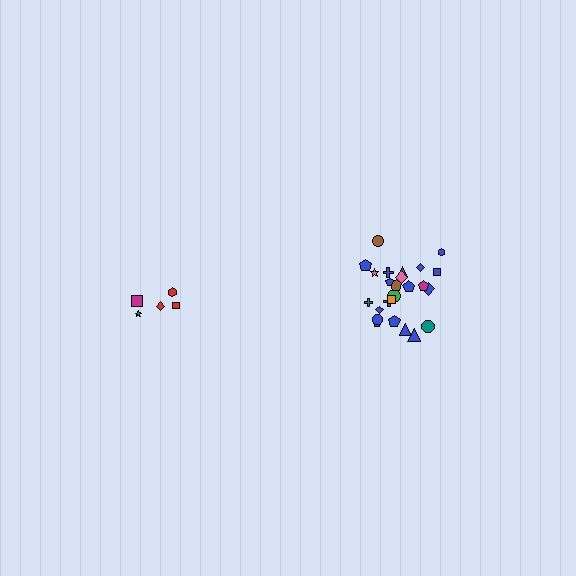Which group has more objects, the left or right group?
The right group.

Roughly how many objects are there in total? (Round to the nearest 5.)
Roughly 30 objects in total.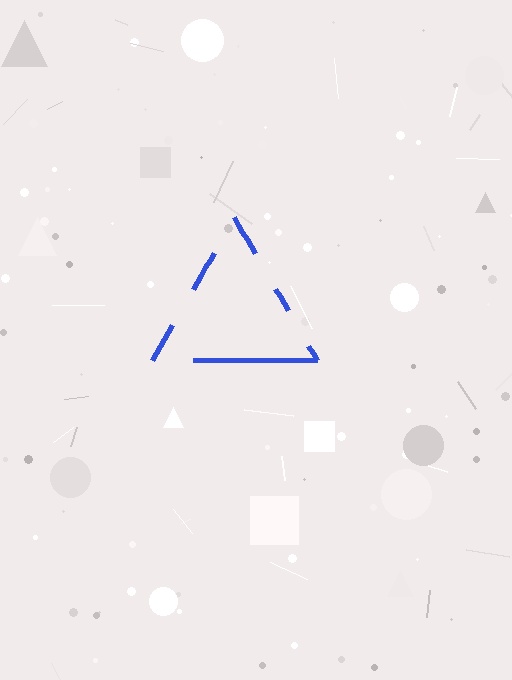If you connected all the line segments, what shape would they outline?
They would outline a triangle.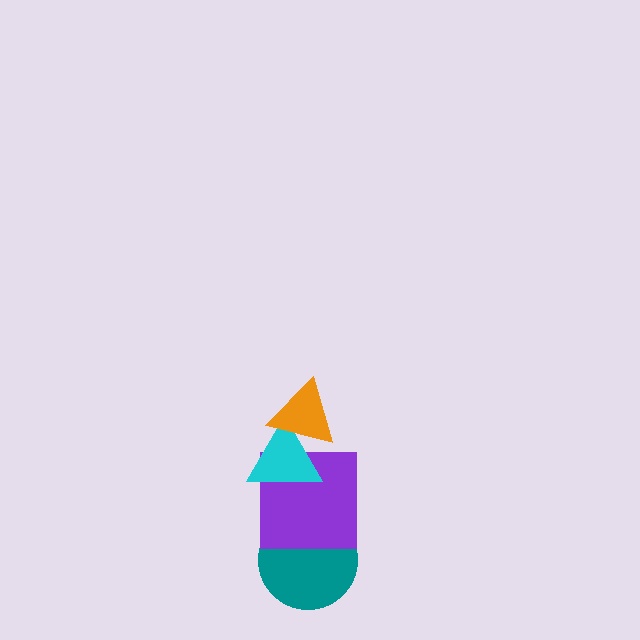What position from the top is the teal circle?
The teal circle is 4th from the top.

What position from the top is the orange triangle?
The orange triangle is 1st from the top.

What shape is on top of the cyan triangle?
The orange triangle is on top of the cyan triangle.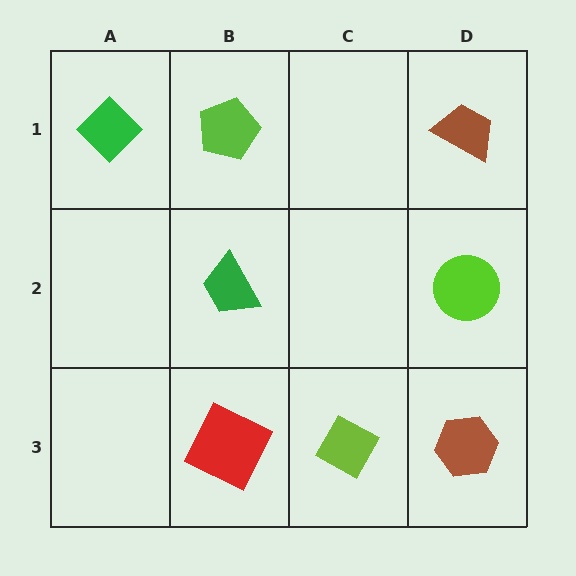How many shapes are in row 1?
3 shapes.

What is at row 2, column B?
A green trapezoid.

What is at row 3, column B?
A red square.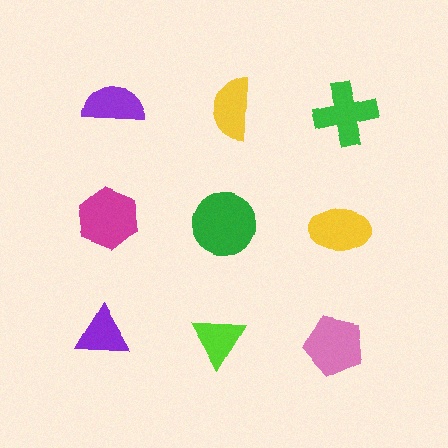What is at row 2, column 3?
A yellow ellipse.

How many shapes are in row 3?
3 shapes.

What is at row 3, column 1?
A purple triangle.